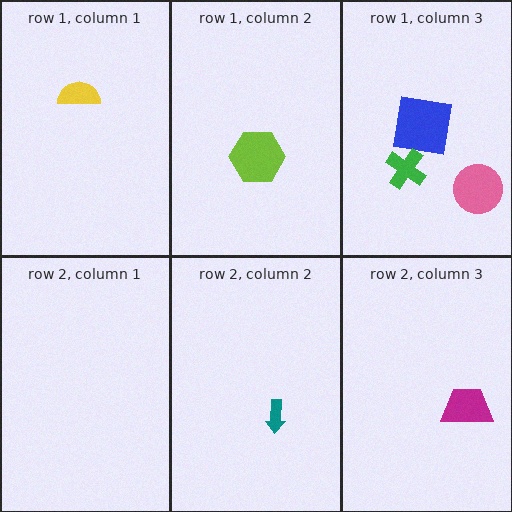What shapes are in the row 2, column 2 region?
The teal arrow.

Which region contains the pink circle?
The row 1, column 3 region.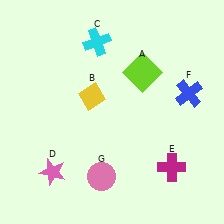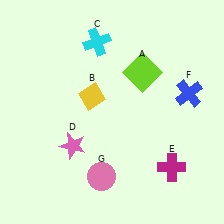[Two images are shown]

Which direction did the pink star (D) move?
The pink star (D) moved up.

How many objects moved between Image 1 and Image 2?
1 object moved between the two images.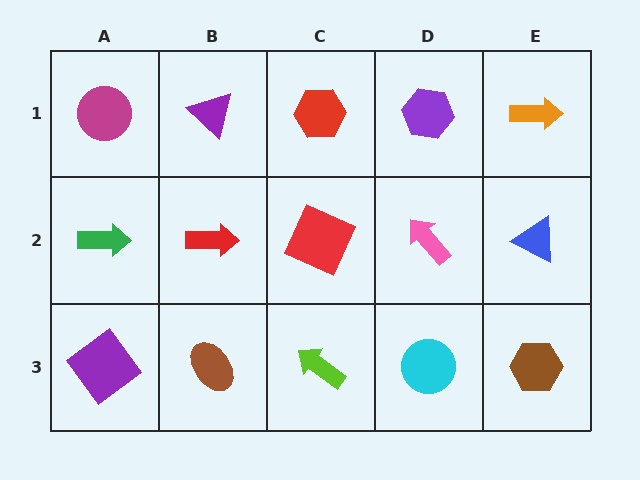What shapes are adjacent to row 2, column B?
A purple triangle (row 1, column B), a brown ellipse (row 3, column B), a green arrow (row 2, column A), a red square (row 2, column C).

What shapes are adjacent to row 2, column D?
A purple hexagon (row 1, column D), a cyan circle (row 3, column D), a red square (row 2, column C), a blue triangle (row 2, column E).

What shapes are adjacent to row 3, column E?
A blue triangle (row 2, column E), a cyan circle (row 3, column D).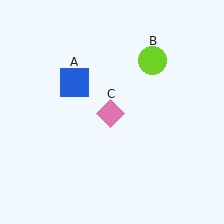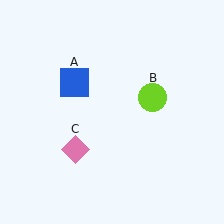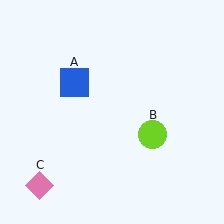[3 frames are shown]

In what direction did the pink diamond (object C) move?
The pink diamond (object C) moved down and to the left.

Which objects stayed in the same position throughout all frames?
Blue square (object A) remained stationary.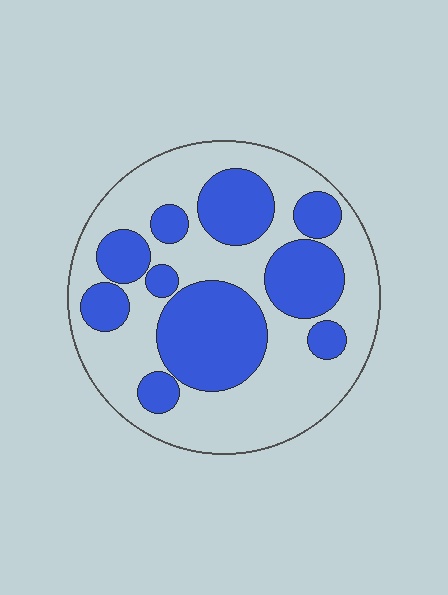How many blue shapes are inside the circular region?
10.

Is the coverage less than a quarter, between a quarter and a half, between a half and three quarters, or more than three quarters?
Between a quarter and a half.